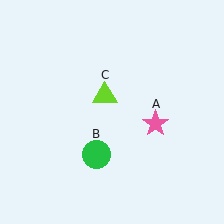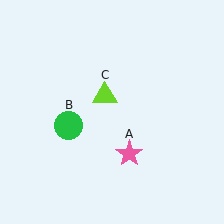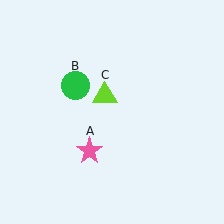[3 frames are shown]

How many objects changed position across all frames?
2 objects changed position: pink star (object A), green circle (object B).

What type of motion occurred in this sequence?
The pink star (object A), green circle (object B) rotated clockwise around the center of the scene.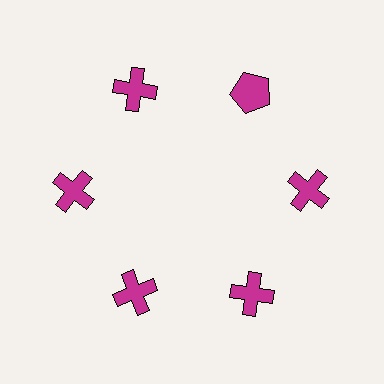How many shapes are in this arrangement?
There are 6 shapes arranged in a ring pattern.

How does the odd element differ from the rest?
It has a different shape: pentagon instead of cross.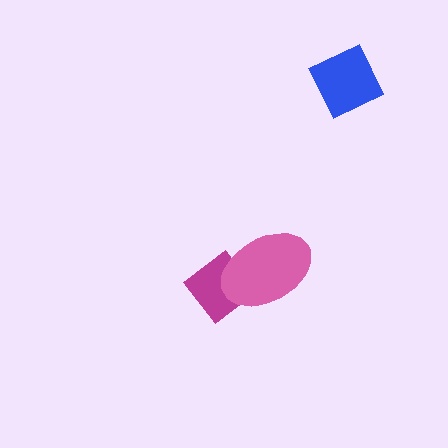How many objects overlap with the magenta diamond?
1 object overlaps with the magenta diamond.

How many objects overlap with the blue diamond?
0 objects overlap with the blue diamond.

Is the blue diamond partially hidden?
No, no other shape covers it.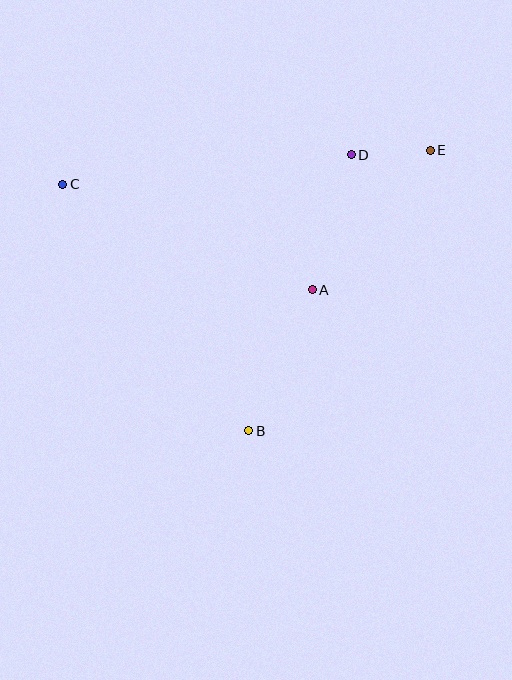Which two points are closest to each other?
Points D and E are closest to each other.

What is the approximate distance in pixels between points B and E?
The distance between B and E is approximately 334 pixels.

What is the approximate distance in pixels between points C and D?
The distance between C and D is approximately 290 pixels.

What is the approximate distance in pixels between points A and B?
The distance between A and B is approximately 155 pixels.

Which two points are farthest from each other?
Points C and E are farthest from each other.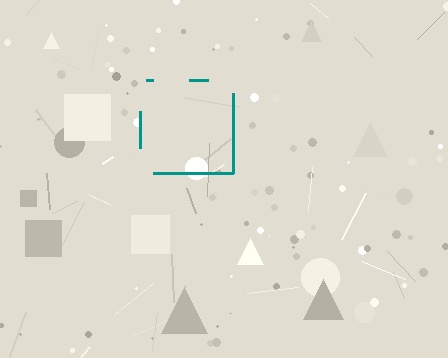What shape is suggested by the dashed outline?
The dashed outline suggests a square.